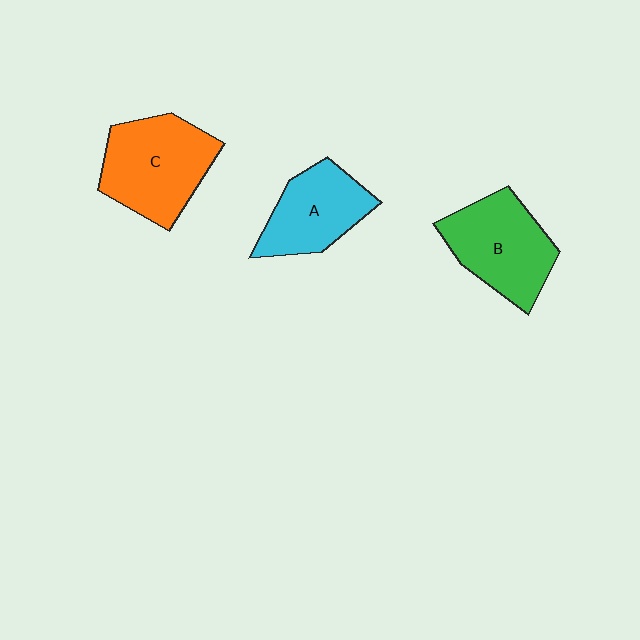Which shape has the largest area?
Shape C (orange).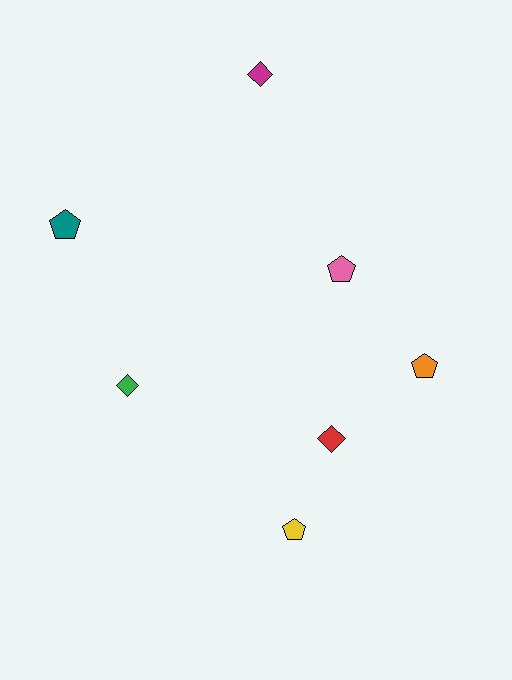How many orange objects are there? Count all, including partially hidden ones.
There is 1 orange object.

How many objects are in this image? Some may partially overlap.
There are 7 objects.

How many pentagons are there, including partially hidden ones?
There are 4 pentagons.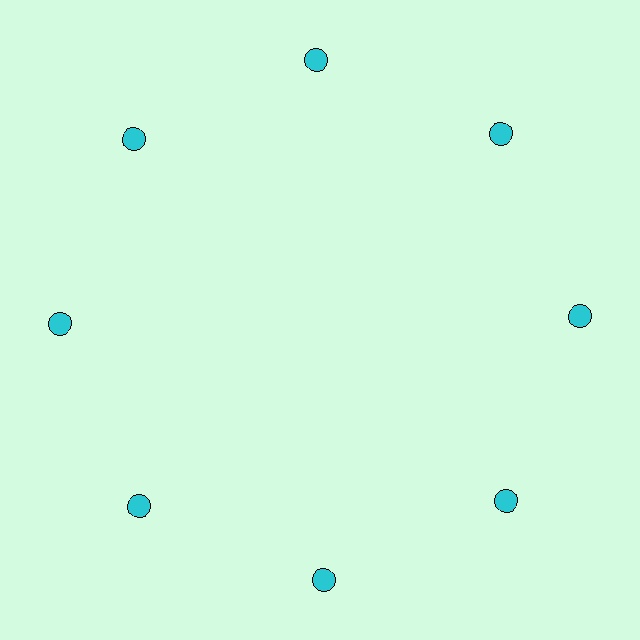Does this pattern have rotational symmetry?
Yes, this pattern has 8-fold rotational symmetry. It looks the same after rotating 45 degrees around the center.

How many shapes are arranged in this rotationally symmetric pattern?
There are 8 shapes, arranged in 8 groups of 1.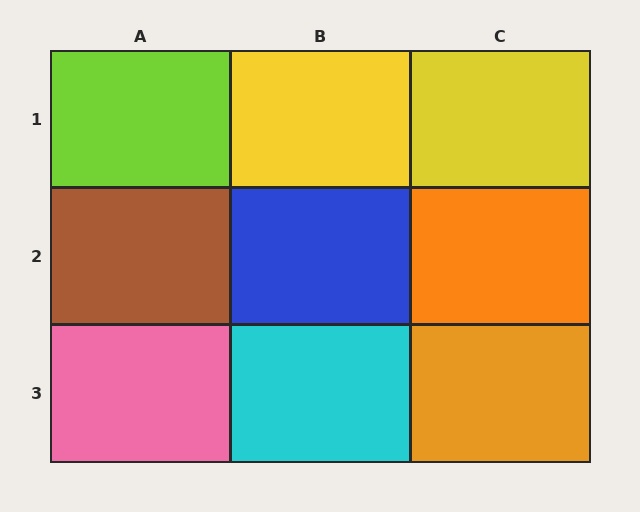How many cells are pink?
1 cell is pink.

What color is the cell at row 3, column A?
Pink.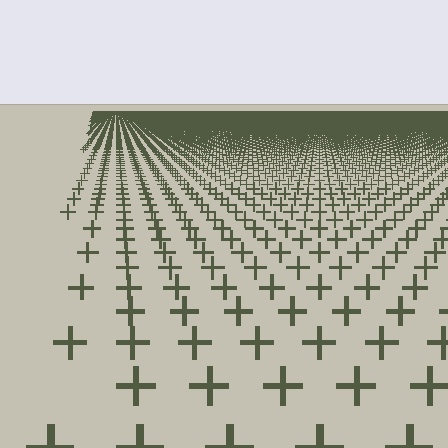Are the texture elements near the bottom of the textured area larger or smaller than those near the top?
Larger. Near the bottom, elements are closer to the viewer and appear at a bigger on-screen size.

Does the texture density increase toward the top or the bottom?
Density increases toward the top.